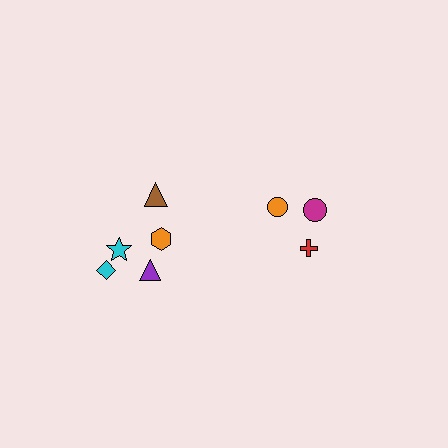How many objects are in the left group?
There are 5 objects.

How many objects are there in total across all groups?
There are 8 objects.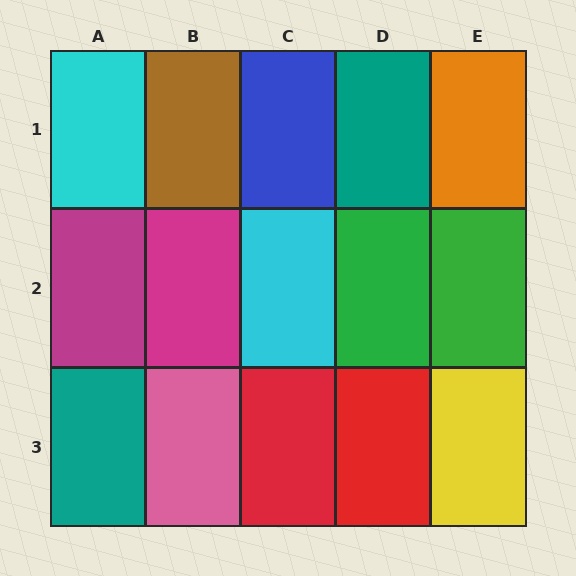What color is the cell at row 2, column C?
Cyan.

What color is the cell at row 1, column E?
Orange.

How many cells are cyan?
2 cells are cyan.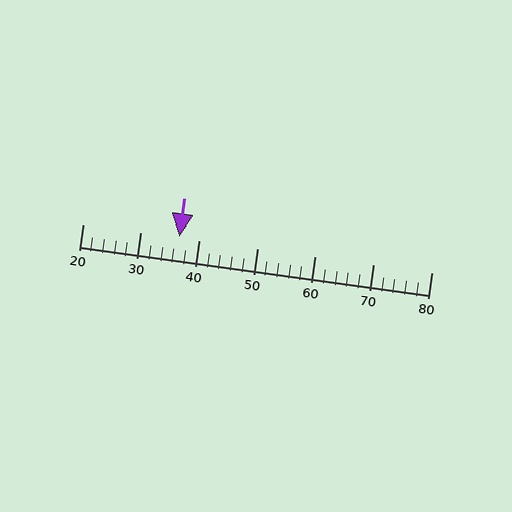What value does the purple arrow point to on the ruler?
The purple arrow points to approximately 37.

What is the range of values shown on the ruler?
The ruler shows values from 20 to 80.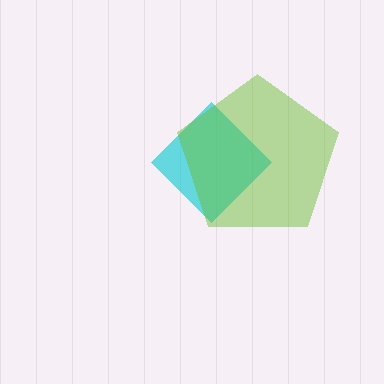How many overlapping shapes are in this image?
There are 2 overlapping shapes in the image.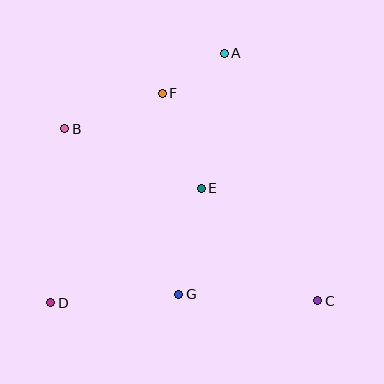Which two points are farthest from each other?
Points B and C are farthest from each other.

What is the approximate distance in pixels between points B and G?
The distance between B and G is approximately 201 pixels.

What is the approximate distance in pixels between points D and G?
The distance between D and G is approximately 128 pixels.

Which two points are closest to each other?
Points A and F are closest to each other.